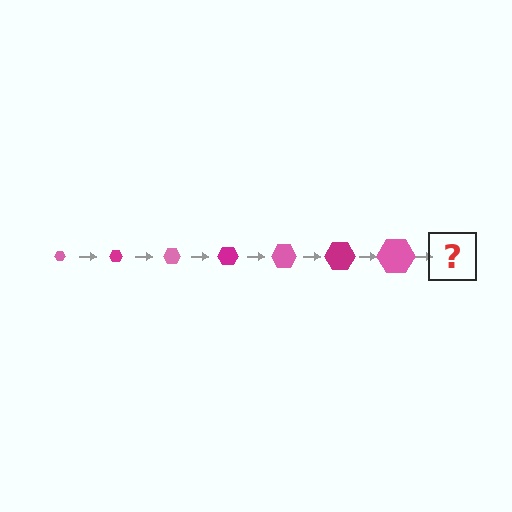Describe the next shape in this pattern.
It should be a magenta hexagon, larger than the previous one.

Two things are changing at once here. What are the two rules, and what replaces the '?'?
The two rules are that the hexagon grows larger each step and the color cycles through pink and magenta. The '?' should be a magenta hexagon, larger than the previous one.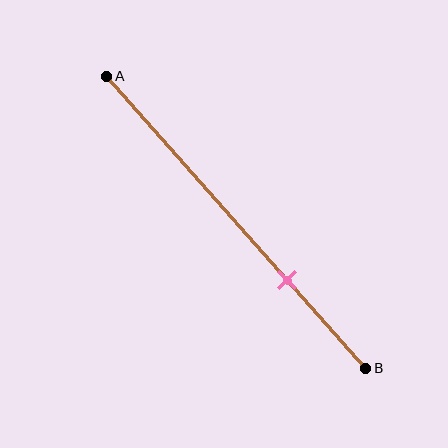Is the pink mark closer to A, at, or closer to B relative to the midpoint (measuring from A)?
The pink mark is closer to point B than the midpoint of segment AB.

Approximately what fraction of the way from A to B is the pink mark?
The pink mark is approximately 70% of the way from A to B.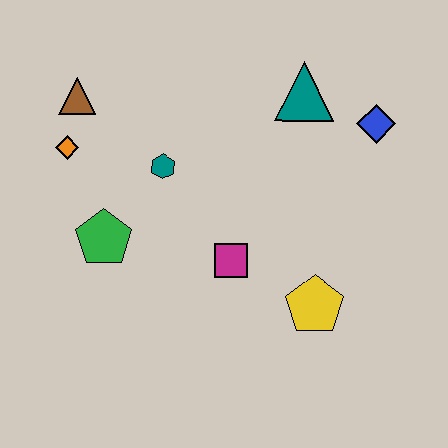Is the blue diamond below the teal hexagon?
No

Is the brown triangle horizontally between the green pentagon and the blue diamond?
No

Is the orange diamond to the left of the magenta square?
Yes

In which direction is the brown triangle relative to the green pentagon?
The brown triangle is above the green pentagon.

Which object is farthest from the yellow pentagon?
The brown triangle is farthest from the yellow pentagon.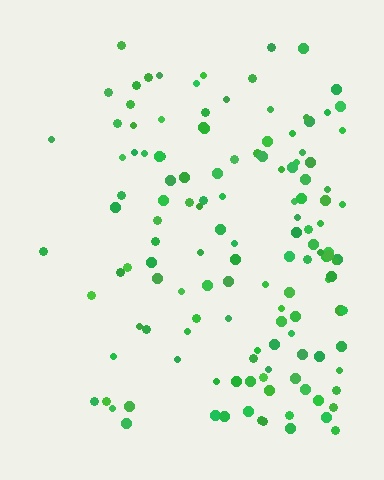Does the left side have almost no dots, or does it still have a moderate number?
Still a moderate number, just noticeably fewer than the right.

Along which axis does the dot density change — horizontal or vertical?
Horizontal.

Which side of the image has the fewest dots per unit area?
The left.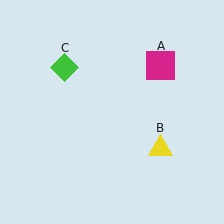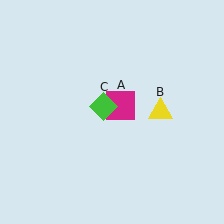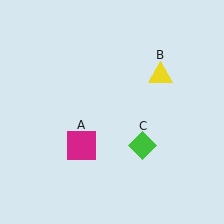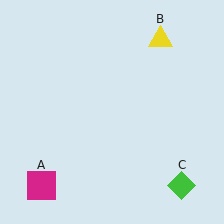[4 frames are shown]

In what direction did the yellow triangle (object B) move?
The yellow triangle (object B) moved up.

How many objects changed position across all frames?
3 objects changed position: magenta square (object A), yellow triangle (object B), green diamond (object C).